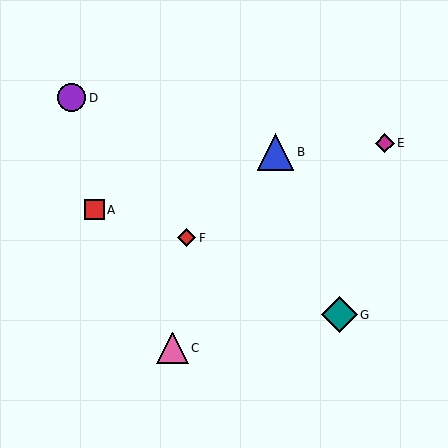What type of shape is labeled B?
Shape B is a blue triangle.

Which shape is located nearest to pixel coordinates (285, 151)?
The blue triangle (labeled B) at (276, 152) is nearest to that location.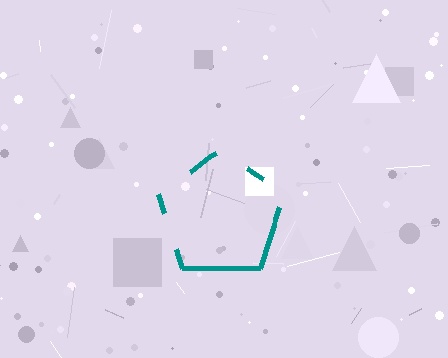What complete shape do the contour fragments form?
The contour fragments form a pentagon.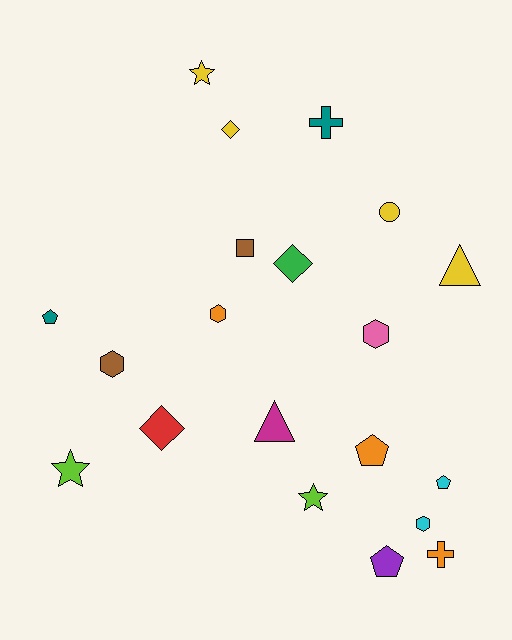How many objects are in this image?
There are 20 objects.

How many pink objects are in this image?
There is 1 pink object.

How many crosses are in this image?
There are 2 crosses.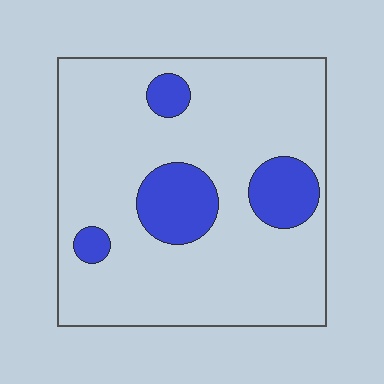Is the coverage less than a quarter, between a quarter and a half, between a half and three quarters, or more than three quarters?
Less than a quarter.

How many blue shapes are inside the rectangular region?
4.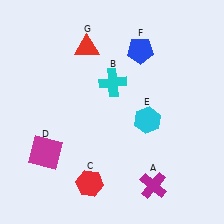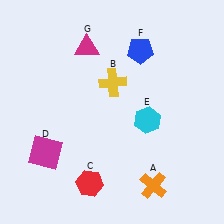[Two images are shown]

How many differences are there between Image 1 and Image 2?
There are 3 differences between the two images.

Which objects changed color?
A changed from magenta to orange. B changed from cyan to yellow. G changed from red to magenta.